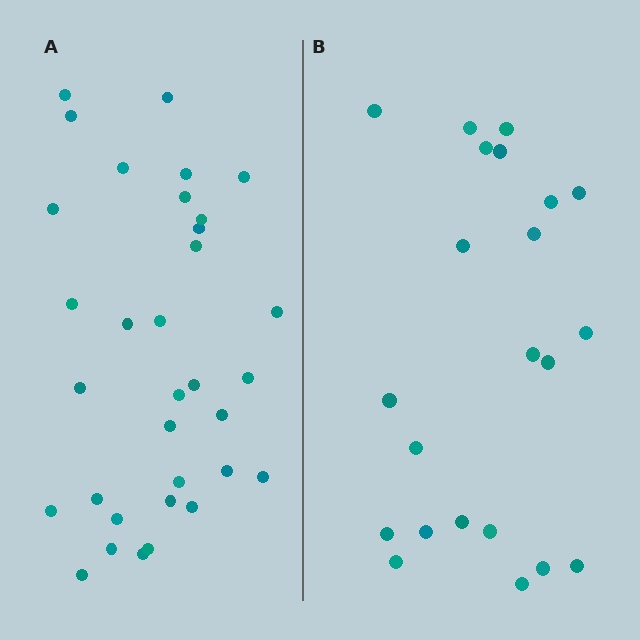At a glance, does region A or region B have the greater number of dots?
Region A (the left region) has more dots.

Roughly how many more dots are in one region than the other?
Region A has roughly 12 or so more dots than region B.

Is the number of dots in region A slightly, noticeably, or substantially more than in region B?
Region A has substantially more. The ratio is roughly 1.5 to 1.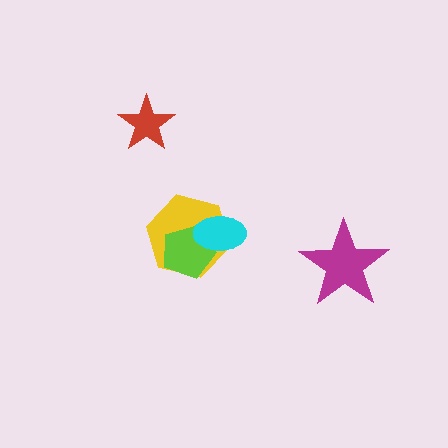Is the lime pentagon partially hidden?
Yes, it is partially covered by another shape.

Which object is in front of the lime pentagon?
The cyan ellipse is in front of the lime pentagon.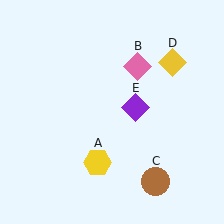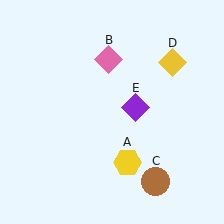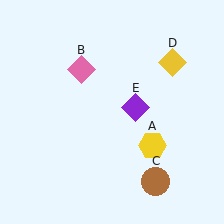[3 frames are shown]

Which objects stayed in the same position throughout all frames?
Brown circle (object C) and yellow diamond (object D) and purple diamond (object E) remained stationary.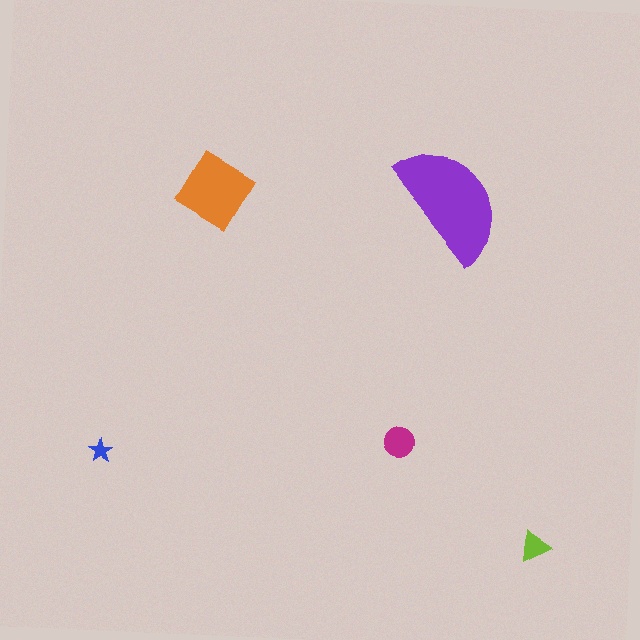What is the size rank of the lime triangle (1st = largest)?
4th.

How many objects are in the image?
There are 5 objects in the image.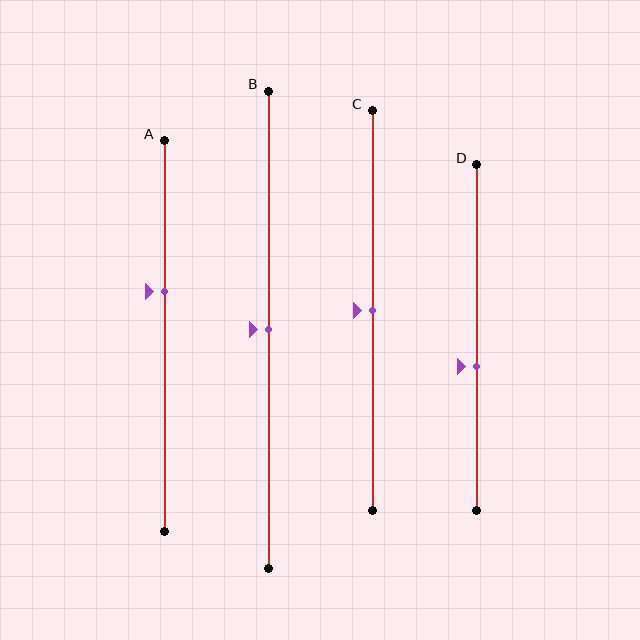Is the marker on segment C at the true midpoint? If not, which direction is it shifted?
Yes, the marker on segment C is at the true midpoint.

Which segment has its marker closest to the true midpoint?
Segment B has its marker closest to the true midpoint.